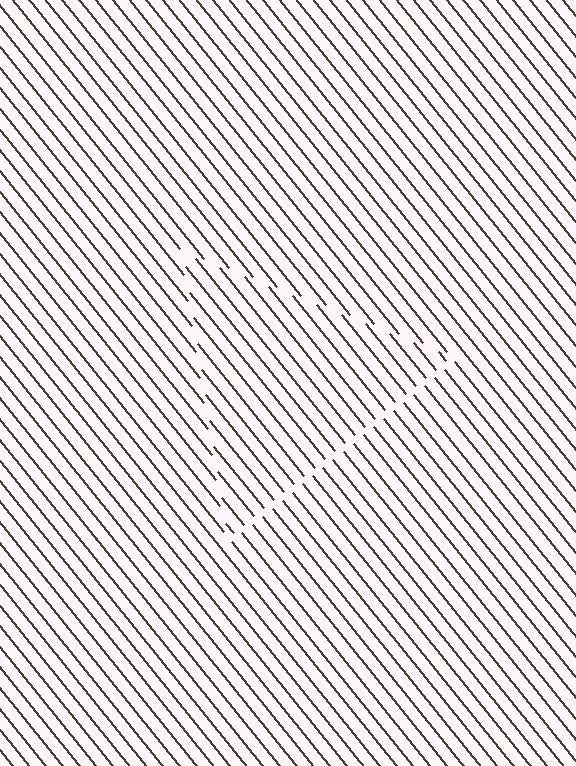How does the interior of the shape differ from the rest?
The interior of the shape contains the same grating, shifted by half a period — the contour is defined by the phase discontinuity where line-ends from the inner and outer gratings abut.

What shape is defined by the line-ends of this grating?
An illusory triangle. The interior of the shape contains the same grating, shifted by half a period — the contour is defined by the phase discontinuity where line-ends from the inner and outer gratings abut.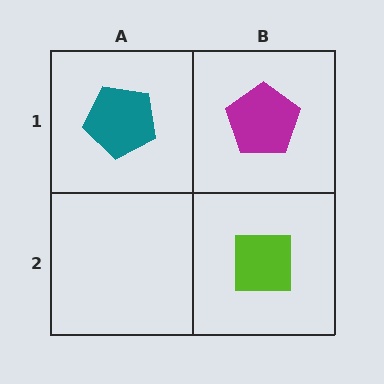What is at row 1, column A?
A teal pentagon.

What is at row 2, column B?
A lime square.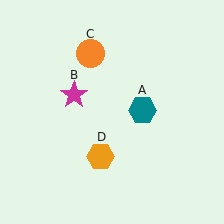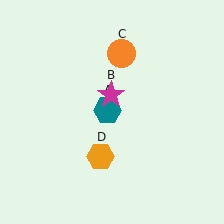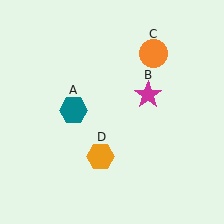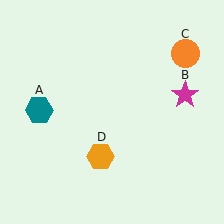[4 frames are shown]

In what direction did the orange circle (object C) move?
The orange circle (object C) moved right.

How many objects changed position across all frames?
3 objects changed position: teal hexagon (object A), magenta star (object B), orange circle (object C).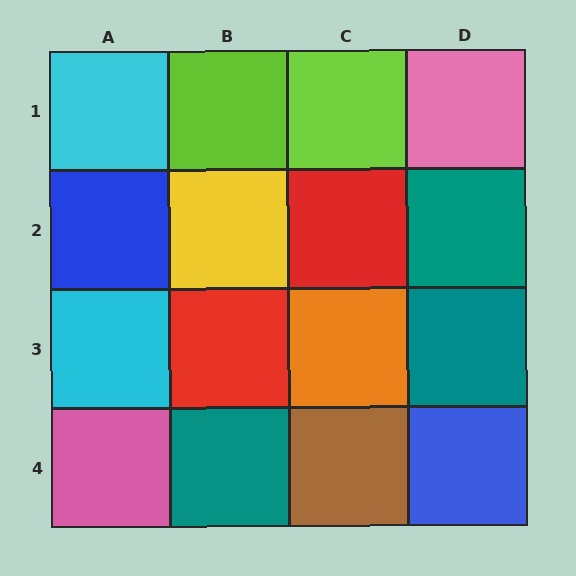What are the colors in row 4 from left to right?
Pink, teal, brown, blue.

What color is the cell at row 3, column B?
Red.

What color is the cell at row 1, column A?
Cyan.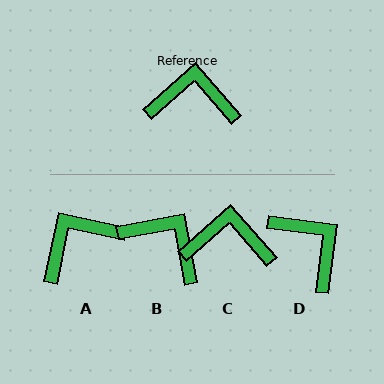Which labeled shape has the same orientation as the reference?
C.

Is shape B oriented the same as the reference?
No, it is off by about 31 degrees.